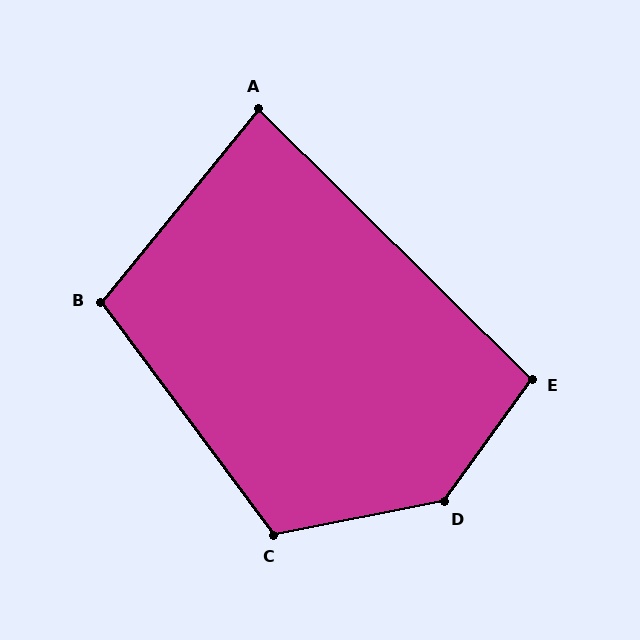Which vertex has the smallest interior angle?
A, at approximately 84 degrees.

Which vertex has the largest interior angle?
D, at approximately 137 degrees.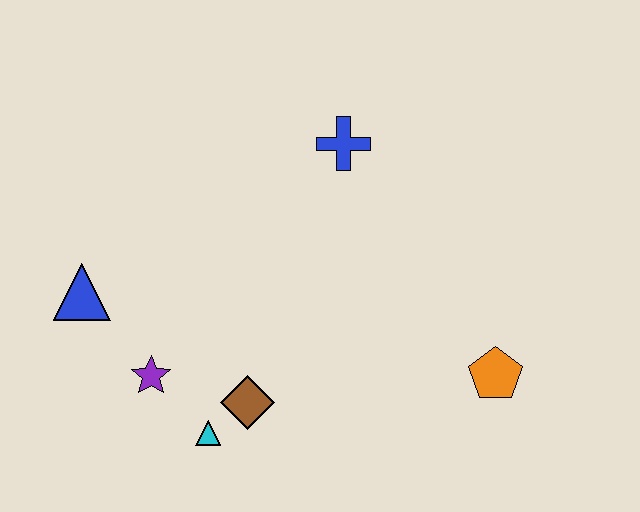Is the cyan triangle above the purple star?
No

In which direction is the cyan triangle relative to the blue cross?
The cyan triangle is below the blue cross.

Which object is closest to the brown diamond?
The cyan triangle is closest to the brown diamond.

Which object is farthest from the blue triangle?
The orange pentagon is farthest from the blue triangle.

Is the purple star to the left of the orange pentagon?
Yes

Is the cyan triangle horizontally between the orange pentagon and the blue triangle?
Yes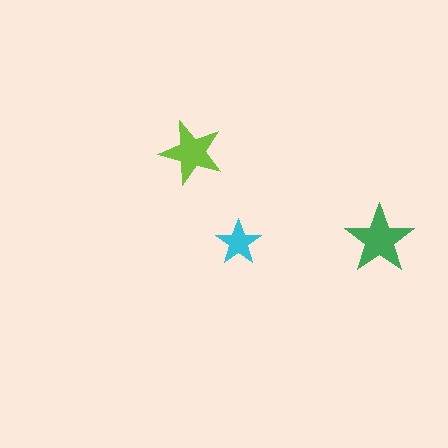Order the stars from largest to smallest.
the green one, the lime one, the cyan one.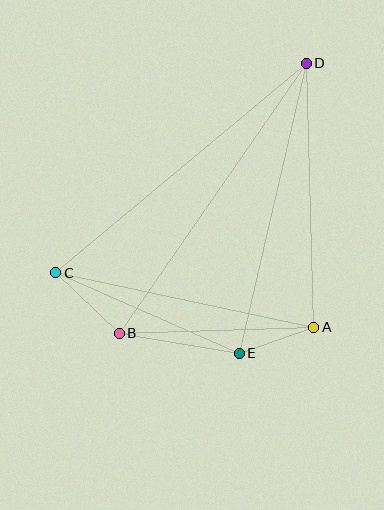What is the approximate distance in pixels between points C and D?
The distance between C and D is approximately 327 pixels.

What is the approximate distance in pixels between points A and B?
The distance between A and B is approximately 195 pixels.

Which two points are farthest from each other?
Points B and D are farthest from each other.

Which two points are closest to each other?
Points A and E are closest to each other.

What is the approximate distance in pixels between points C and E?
The distance between C and E is approximately 201 pixels.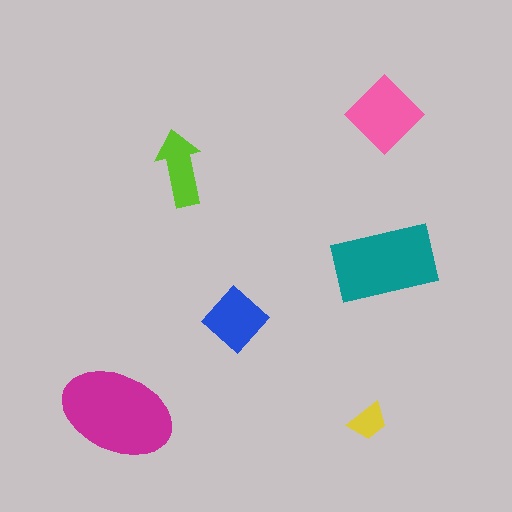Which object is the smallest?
The yellow trapezoid.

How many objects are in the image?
There are 6 objects in the image.